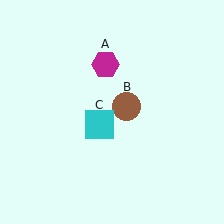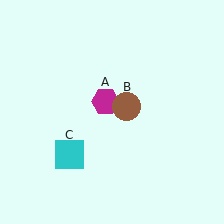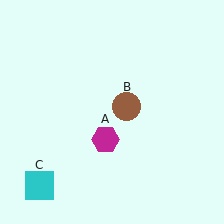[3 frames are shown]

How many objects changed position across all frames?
2 objects changed position: magenta hexagon (object A), cyan square (object C).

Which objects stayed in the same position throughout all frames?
Brown circle (object B) remained stationary.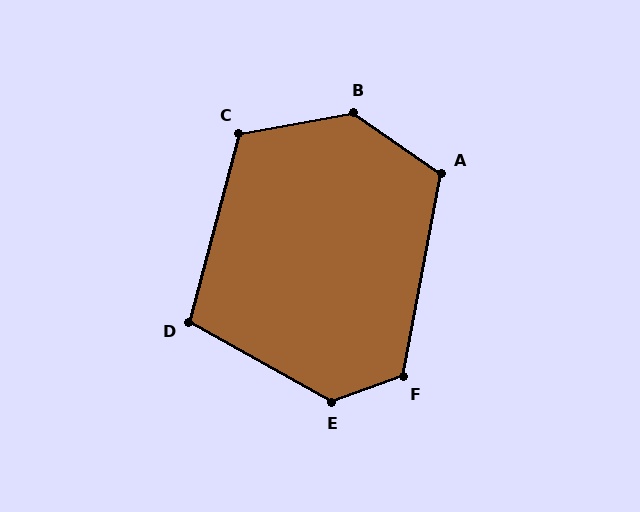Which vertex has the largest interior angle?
B, at approximately 135 degrees.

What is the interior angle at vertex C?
Approximately 115 degrees (obtuse).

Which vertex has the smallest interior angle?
D, at approximately 105 degrees.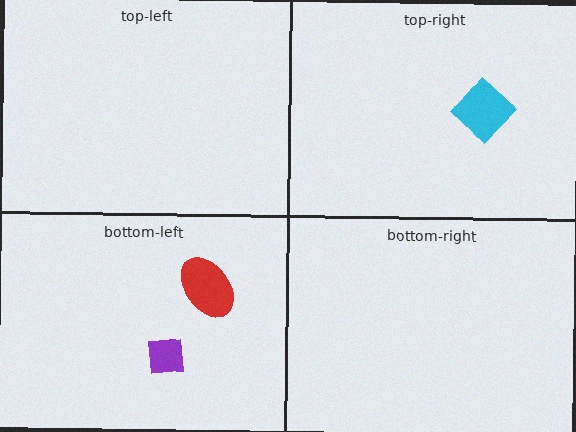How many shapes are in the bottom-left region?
2.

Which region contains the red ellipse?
The bottom-left region.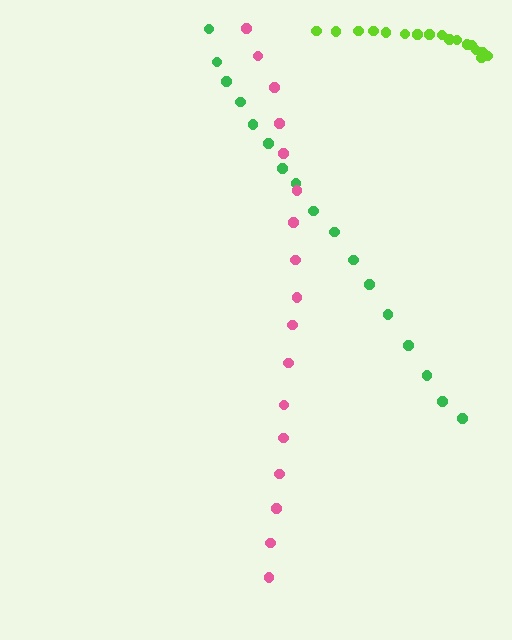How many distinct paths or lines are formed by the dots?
There are 3 distinct paths.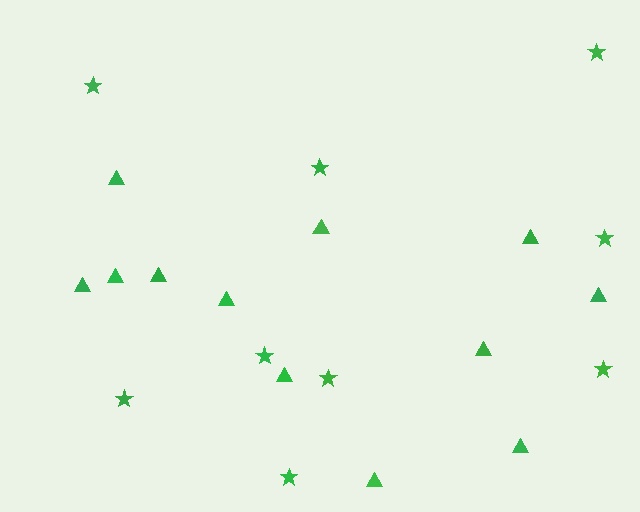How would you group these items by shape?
There are 2 groups: one group of stars (9) and one group of triangles (12).